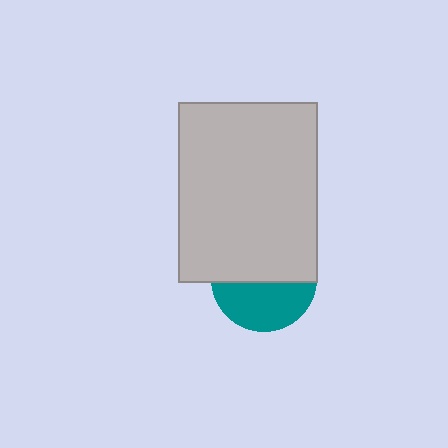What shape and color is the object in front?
The object in front is a light gray rectangle.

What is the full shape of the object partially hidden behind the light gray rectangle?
The partially hidden object is a teal circle.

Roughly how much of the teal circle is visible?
A small part of it is visible (roughly 44%).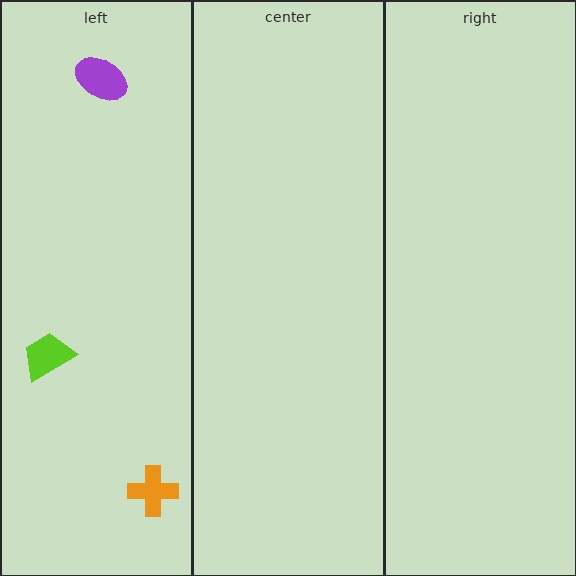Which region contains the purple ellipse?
The left region.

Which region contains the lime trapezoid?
The left region.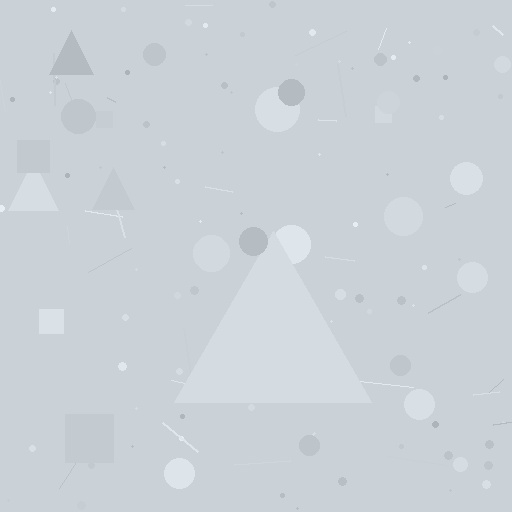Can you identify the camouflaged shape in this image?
The camouflaged shape is a triangle.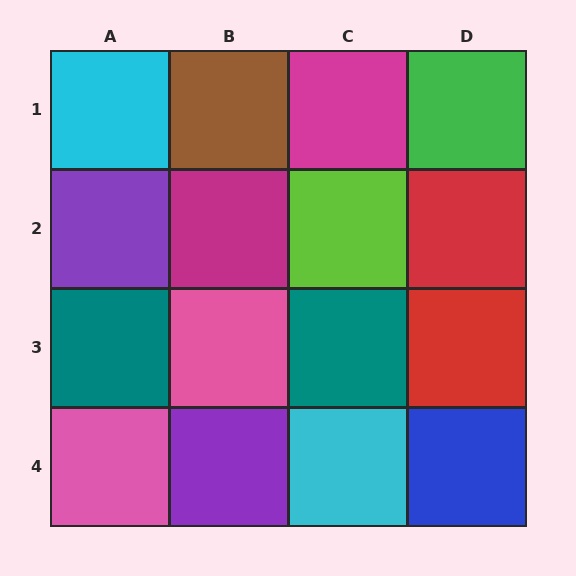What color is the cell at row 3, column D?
Red.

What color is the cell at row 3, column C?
Teal.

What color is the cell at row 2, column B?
Magenta.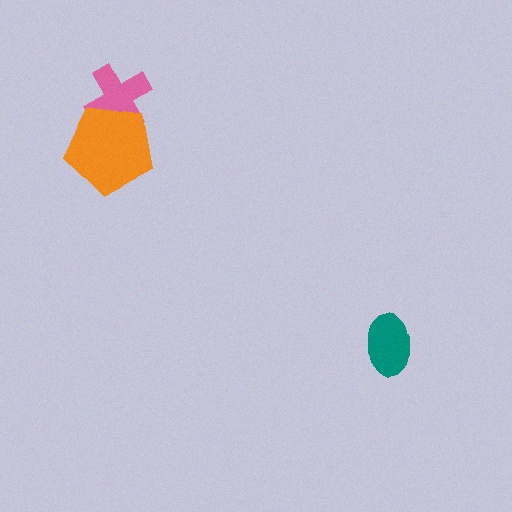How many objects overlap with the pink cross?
1 object overlaps with the pink cross.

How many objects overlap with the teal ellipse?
0 objects overlap with the teal ellipse.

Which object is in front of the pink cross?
The orange pentagon is in front of the pink cross.